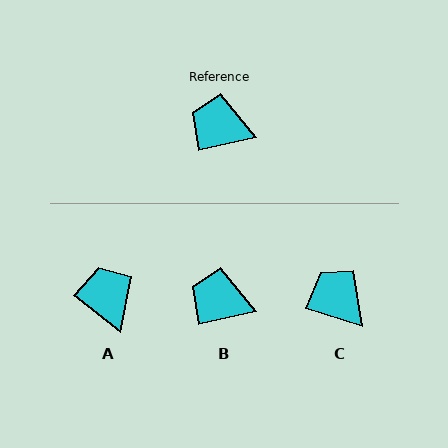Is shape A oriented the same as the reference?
No, it is off by about 51 degrees.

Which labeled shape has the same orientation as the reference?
B.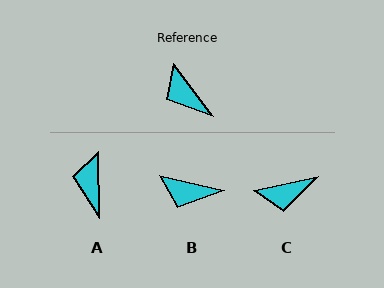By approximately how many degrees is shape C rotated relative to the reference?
Approximately 65 degrees counter-clockwise.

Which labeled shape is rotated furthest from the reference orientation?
C, about 65 degrees away.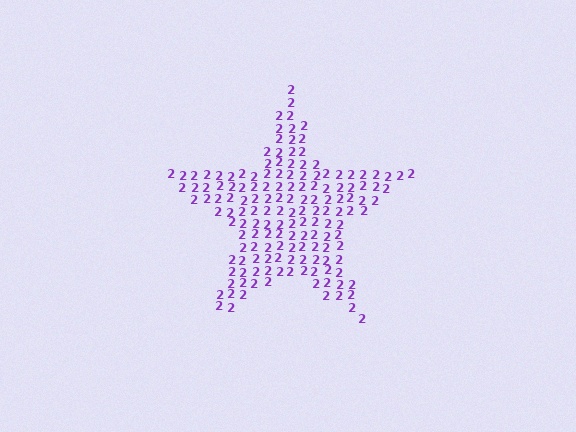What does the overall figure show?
The overall figure shows a star.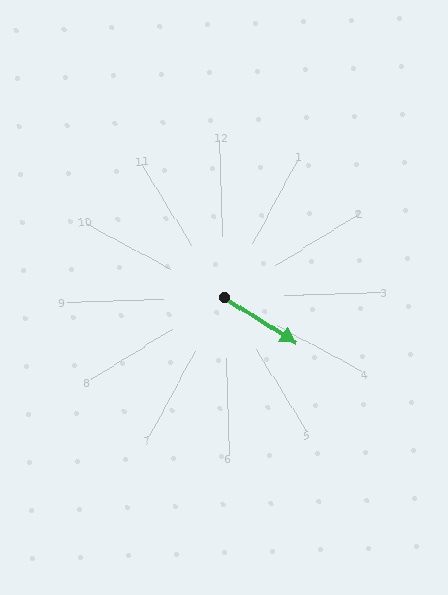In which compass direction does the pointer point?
Southeast.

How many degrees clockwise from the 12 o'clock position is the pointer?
Approximately 124 degrees.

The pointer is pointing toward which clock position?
Roughly 4 o'clock.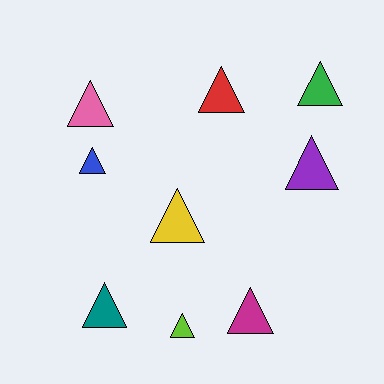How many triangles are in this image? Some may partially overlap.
There are 9 triangles.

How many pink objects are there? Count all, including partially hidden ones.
There is 1 pink object.